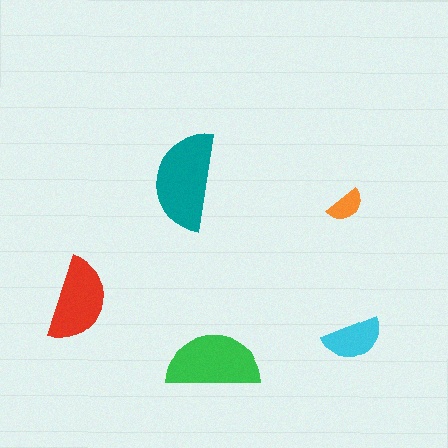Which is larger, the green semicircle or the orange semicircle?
The green one.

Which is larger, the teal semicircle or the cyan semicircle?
The teal one.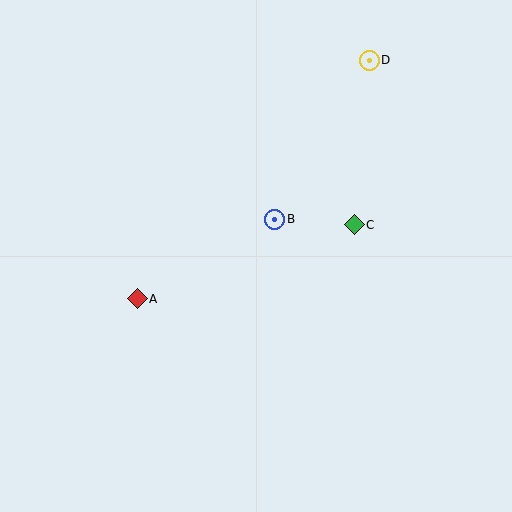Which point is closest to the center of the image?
Point B at (275, 219) is closest to the center.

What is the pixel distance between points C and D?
The distance between C and D is 165 pixels.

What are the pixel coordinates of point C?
Point C is at (354, 225).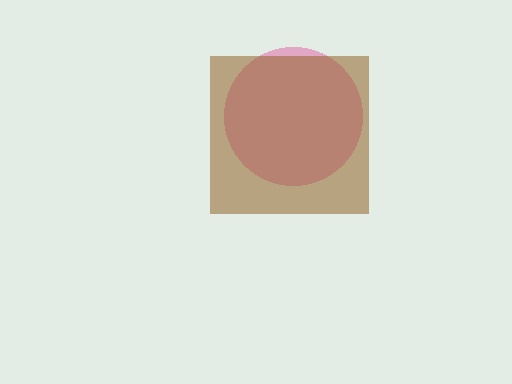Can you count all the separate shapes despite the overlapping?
Yes, there are 2 separate shapes.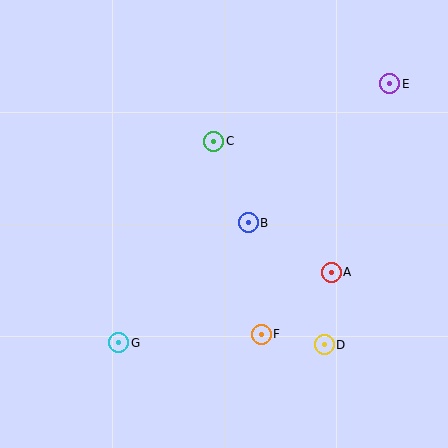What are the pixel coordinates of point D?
Point D is at (324, 345).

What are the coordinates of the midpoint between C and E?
The midpoint between C and E is at (302, 113).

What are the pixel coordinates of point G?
Point G is at (119, 343).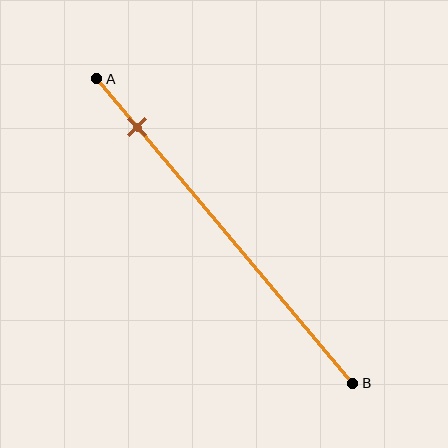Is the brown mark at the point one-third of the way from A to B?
No, the mark is at about 15% from A, not at the 33% one-third point.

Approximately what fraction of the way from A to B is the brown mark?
The brown mark is approximately 15% of the way from A to B.